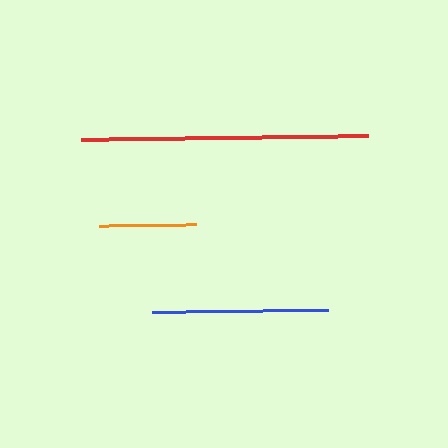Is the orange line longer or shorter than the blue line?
The blue line is longer than the orange line.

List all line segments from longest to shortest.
From longest to shortest: red, blue, orange.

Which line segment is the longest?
The red line is the longest at approximately 286 pixels.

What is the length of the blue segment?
The blue segment is approximately 175 pixels long.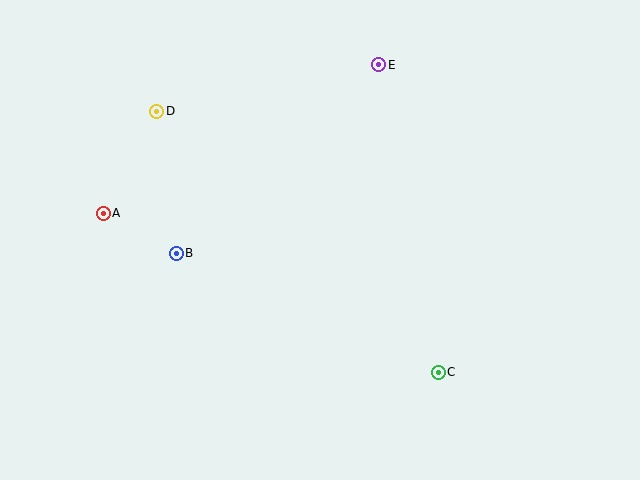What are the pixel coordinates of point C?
Point C is at (438, 372).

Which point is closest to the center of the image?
Point B at (176, 254) is closest to the center.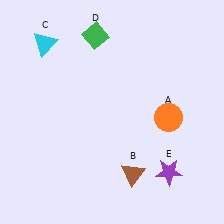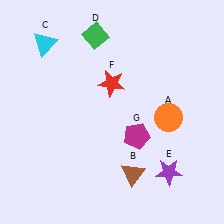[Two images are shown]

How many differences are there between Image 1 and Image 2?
There are 2 differences between the two images.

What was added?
A red star (F), a magenta pentagon (G) were added in Image 2.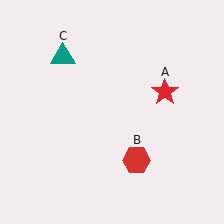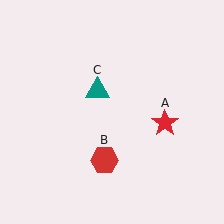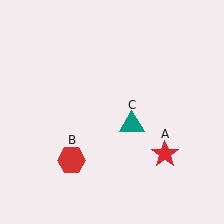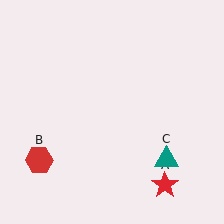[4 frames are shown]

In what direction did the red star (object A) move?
The red star (object A) moved down.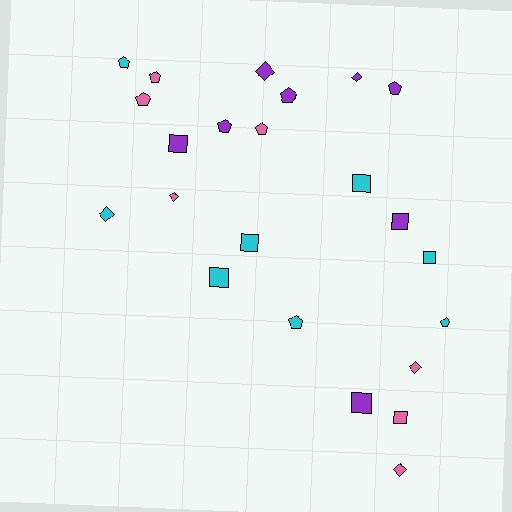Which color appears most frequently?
Cyan, with 8 objects.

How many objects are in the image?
There are 23 objects.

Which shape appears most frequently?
Pentagon, with 9 objects.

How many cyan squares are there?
There are 4 cyan squares.